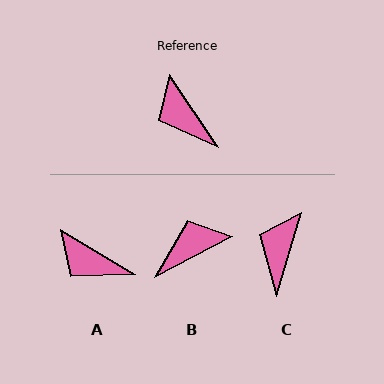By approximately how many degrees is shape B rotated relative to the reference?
Approximately 96 degrees clockwise.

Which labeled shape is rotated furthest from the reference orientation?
B, about 96 degrees away.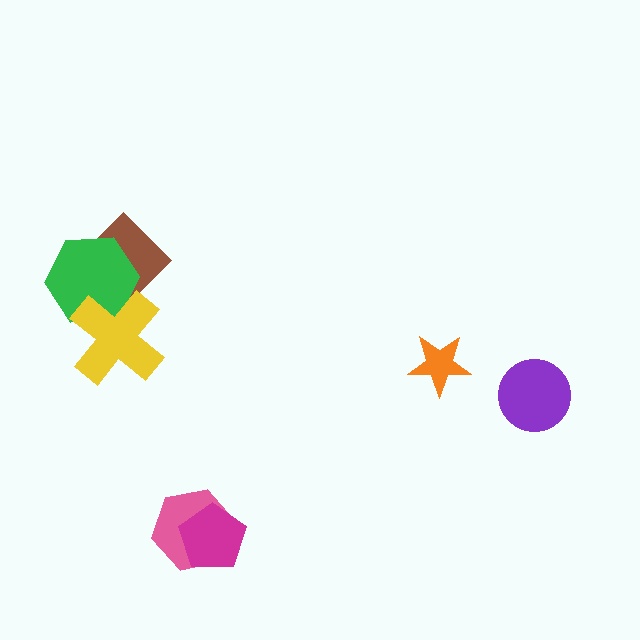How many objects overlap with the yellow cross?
2 objects overlap with the yellow cross.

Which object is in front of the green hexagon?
The yellow cross is in front of the green hexagon.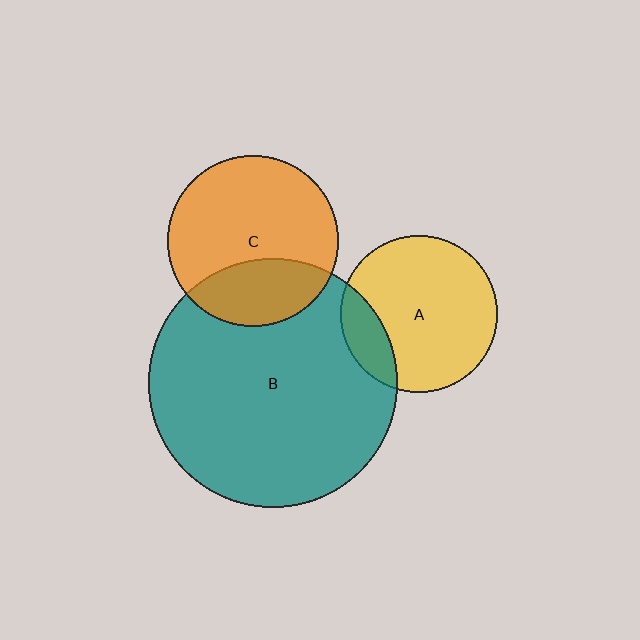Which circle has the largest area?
Circle B (teal).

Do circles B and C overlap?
Yes.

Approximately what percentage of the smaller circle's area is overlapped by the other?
Approximately 30%.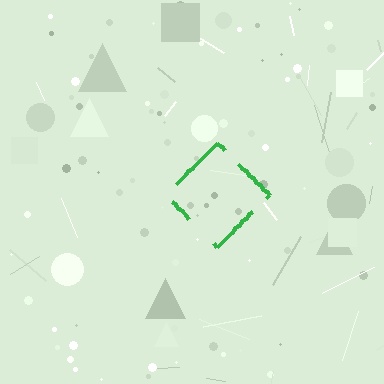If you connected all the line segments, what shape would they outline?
They would outline a diamond.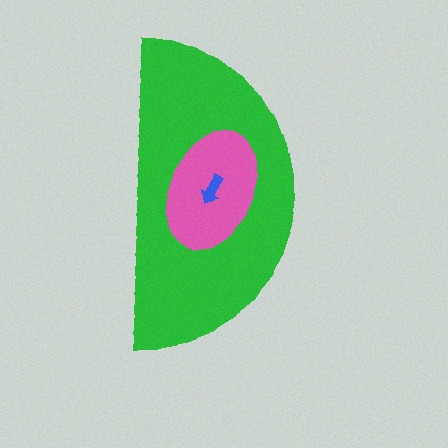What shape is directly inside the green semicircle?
The pink ellipse.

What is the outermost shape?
The green semicircle.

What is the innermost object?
The blue arrow.